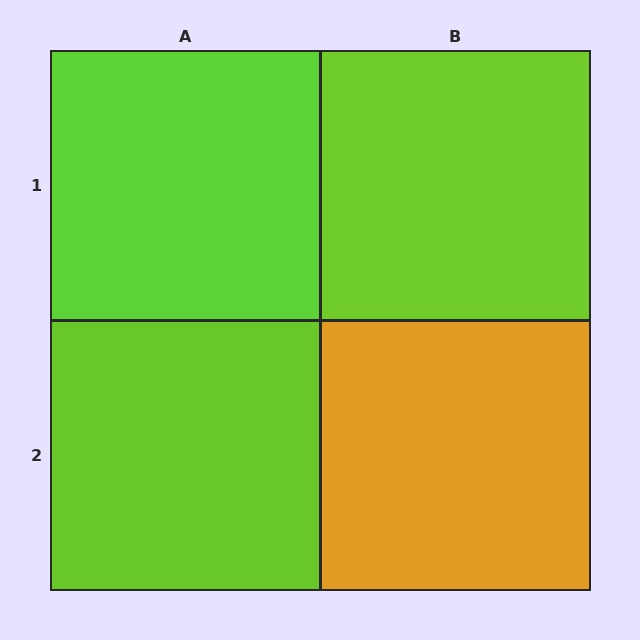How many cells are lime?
3 cells are lime.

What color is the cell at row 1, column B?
Lime.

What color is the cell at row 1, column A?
Lime.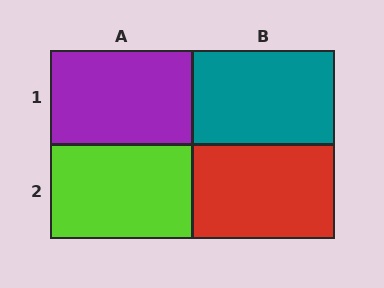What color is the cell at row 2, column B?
Red.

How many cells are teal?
1 cell is teal.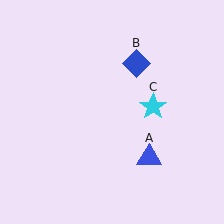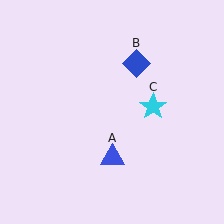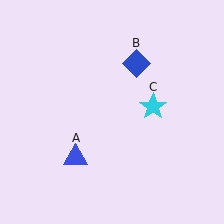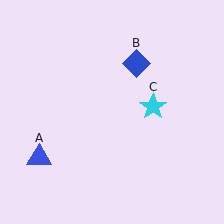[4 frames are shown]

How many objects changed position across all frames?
1 object changed position: blue triangle (object A).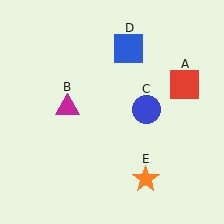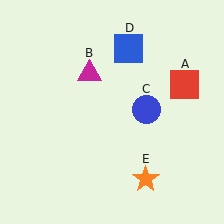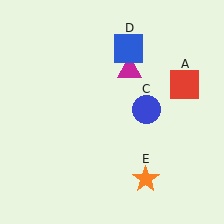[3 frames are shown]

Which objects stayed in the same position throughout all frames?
Red square (object A) and blue circle (object C) and blue square (object D) and orange star (object E) remained stationary.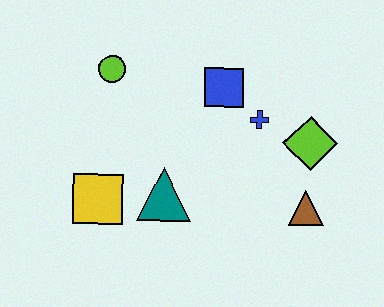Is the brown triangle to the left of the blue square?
No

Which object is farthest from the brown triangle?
The lime circle is farthest from the brown triangle.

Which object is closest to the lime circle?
The blue square is closest to the lime circle.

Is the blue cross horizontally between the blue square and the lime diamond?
Yes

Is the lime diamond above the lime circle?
No